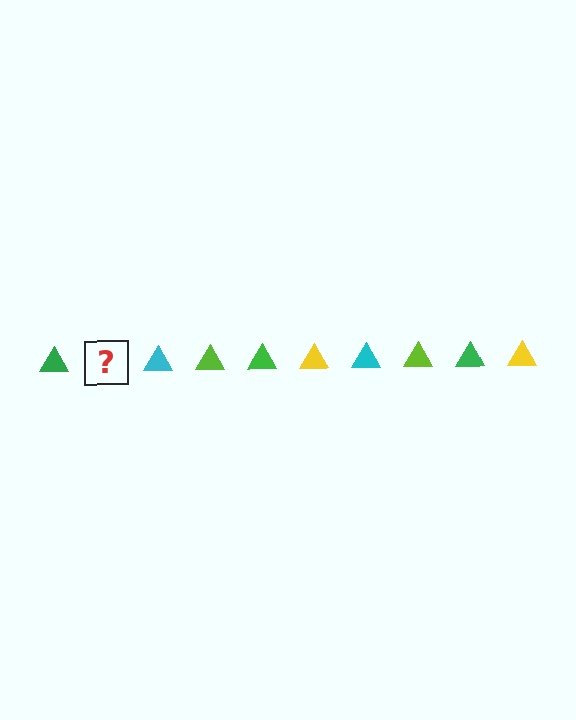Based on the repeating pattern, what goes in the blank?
The blank should be a yellow triangle.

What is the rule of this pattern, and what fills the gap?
The rule is that the pattern cycles through green, yellow, cyan, lime triangles. The gap should be filled with a yellow triangle.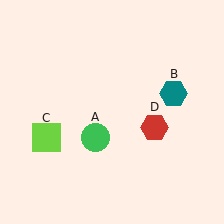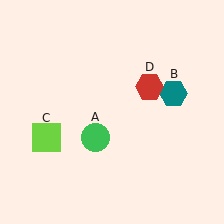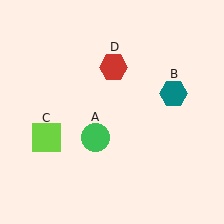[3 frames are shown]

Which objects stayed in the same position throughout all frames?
Green circle (object A) and teal hexagon (object B) and lime square (object C) remained stationary.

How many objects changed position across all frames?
1 object changed position: red hexagon (object D).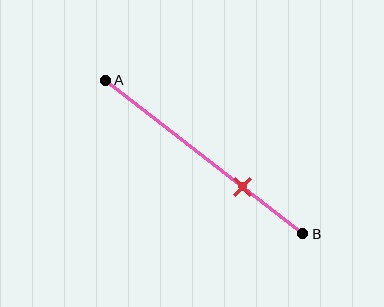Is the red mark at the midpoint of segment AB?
No, the mark is at about 70% from A, not at the 50% midpoint.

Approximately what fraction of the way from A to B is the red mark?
The red mark is approximately 70% of the way from A to B.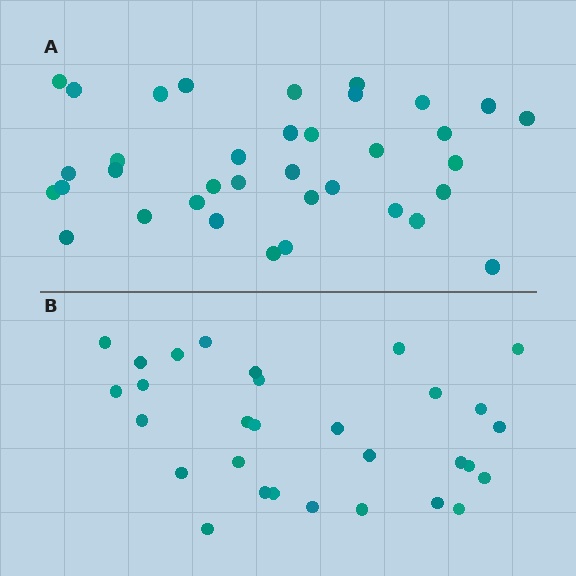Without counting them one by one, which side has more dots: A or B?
Region A (the top region) has more dots.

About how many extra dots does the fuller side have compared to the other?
Region A has about 6 more dots than region B.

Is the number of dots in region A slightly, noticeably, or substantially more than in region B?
Region A has only slightly more — the two regions are fairly close. The ratio is roughly 1.2 to 1.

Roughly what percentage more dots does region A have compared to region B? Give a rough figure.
About 20% more.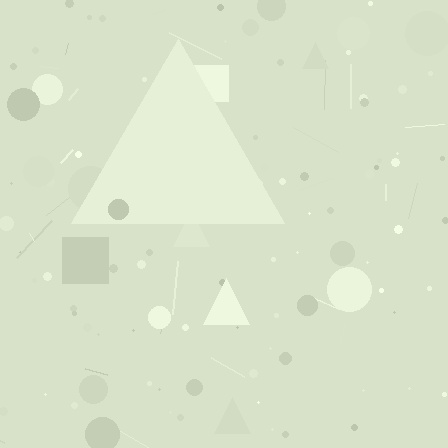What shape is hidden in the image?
A triangle is hidden in the image.